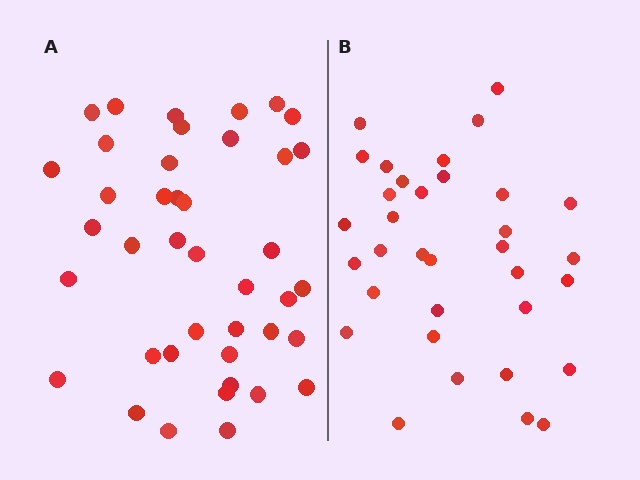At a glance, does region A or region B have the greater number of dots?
Region A (the left region) has more dots.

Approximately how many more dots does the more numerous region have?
Region A has roughly 8 or so more dots than region B.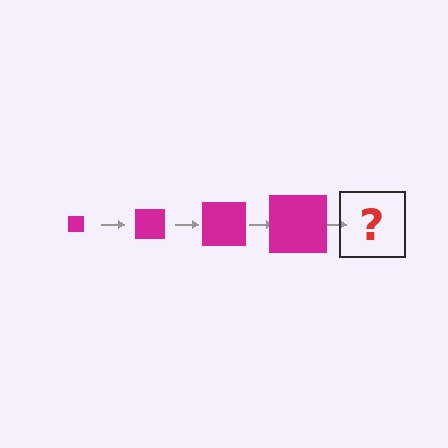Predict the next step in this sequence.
The next step is a magenta square, larger than the previous one.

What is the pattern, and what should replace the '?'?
The pattern is that the square gets progressively larger each step. The '?' should be a magenta square, larger than the previous one.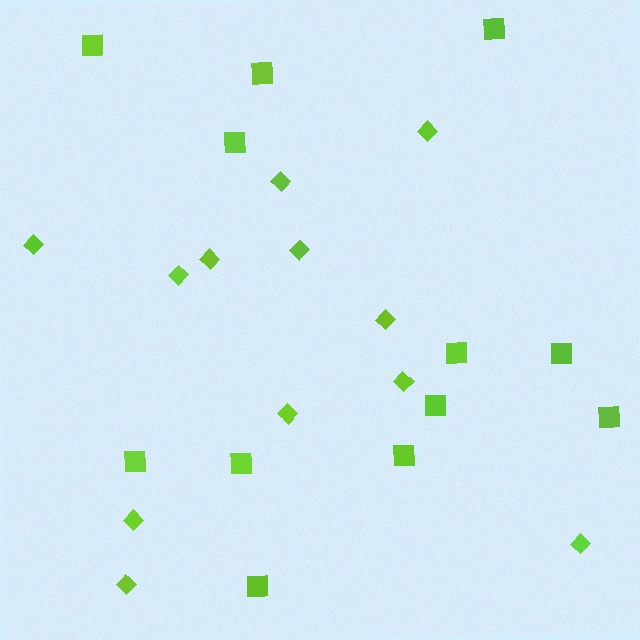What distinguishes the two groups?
There are 2 groups: one group of diamonds (12) and one group of squares (12).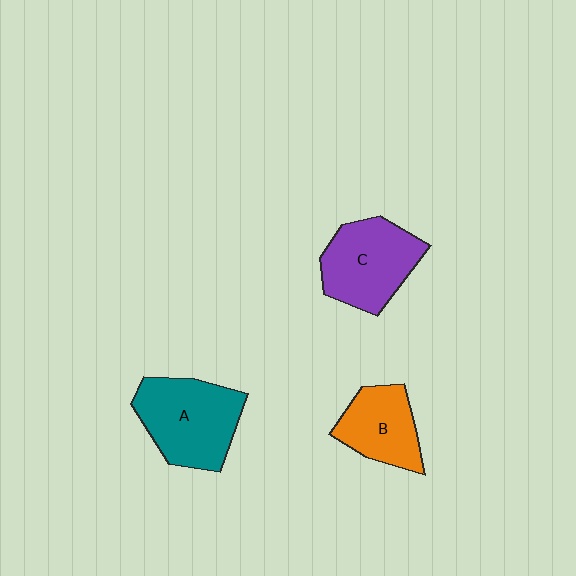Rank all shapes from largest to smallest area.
From largest to smallest: A (teal), C (purple), B (orange).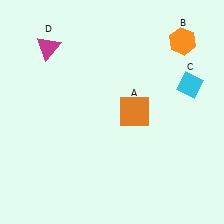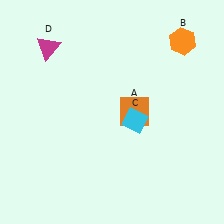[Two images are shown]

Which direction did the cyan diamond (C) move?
The cyan diamond (C) moved left.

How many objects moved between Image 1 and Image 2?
1 object moved between the two images.